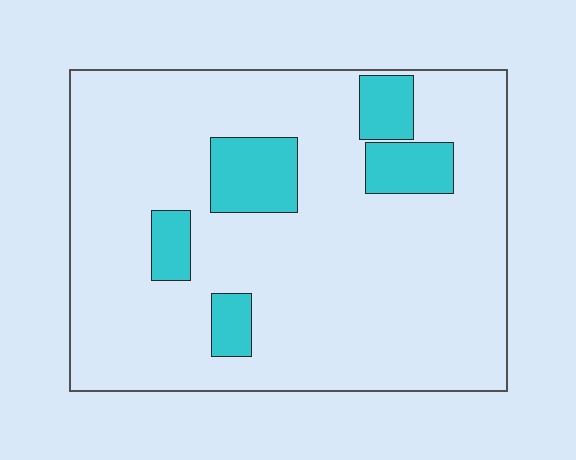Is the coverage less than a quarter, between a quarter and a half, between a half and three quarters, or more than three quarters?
Less than a quarter.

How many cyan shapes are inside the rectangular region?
5.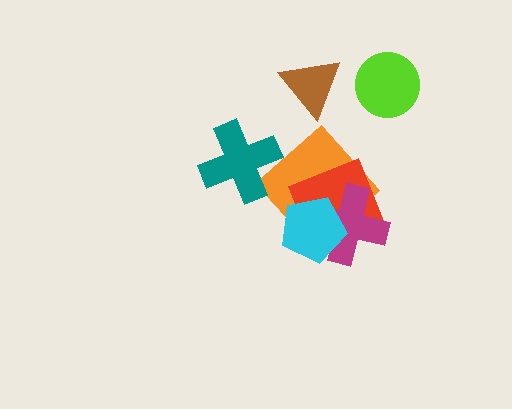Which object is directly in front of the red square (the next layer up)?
The magenta cross is directly in front of the red square.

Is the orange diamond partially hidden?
Yes, it is partially covered by another shape.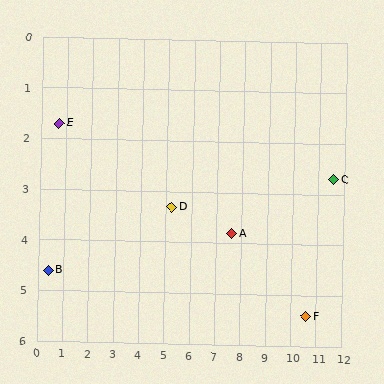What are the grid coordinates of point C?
Point C is at approximately (11.6, 2.7).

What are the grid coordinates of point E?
Point E is at approximately (0.7, 1.7).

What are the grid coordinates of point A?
Point A is at approximately (7.6, 3.8).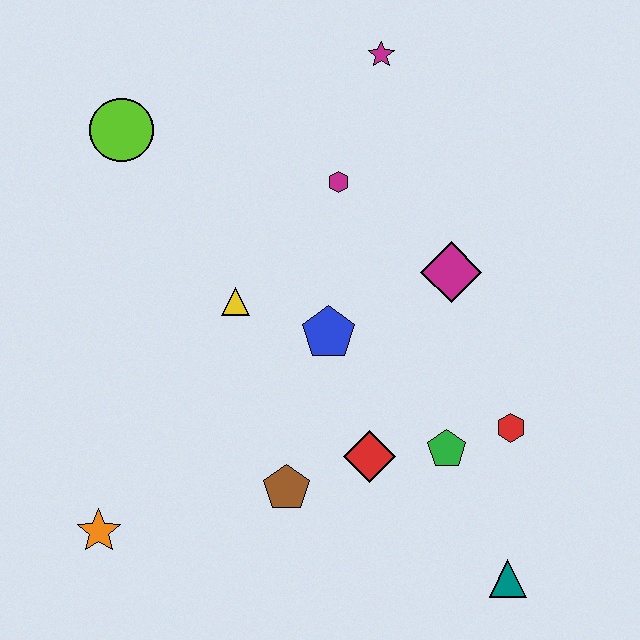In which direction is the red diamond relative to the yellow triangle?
The red diamond is below the yellow triangle.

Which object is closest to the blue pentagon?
The yellow triangle is closest to the blue pentagon.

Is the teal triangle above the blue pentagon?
No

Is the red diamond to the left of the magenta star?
Yes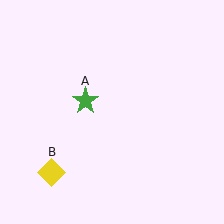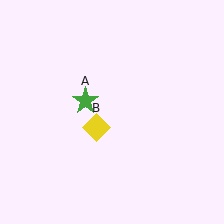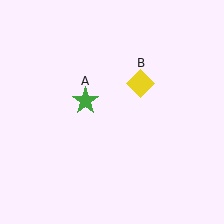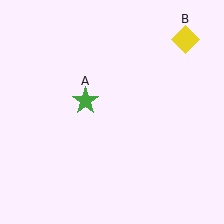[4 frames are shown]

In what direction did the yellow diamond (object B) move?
The yellow diamond (object B) moved up and to the right.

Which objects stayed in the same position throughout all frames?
Green star (object A) remained stationary.